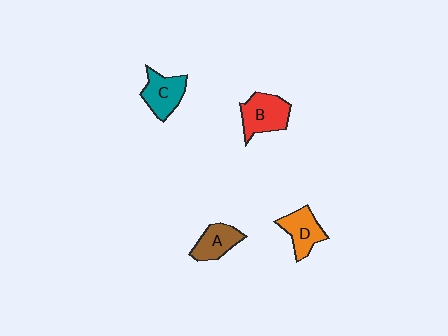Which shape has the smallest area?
Shape A (brown).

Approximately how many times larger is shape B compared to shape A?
Approximately 1.3 times.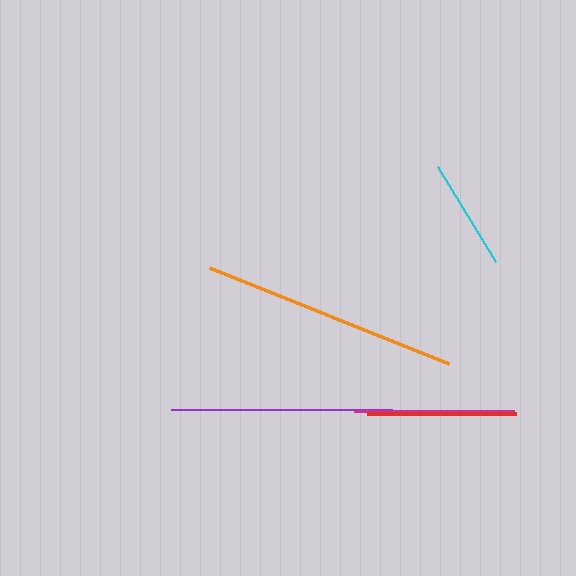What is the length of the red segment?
The red segment is approximately 149 pixels long.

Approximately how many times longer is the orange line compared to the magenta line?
The orange line is approximately 1.6 times the length of the magenta line.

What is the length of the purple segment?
The purple segment is approximately 220 pixels long.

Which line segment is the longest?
The orange line is the longest at approximately 258 pixels.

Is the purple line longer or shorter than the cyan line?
The purple line is longer than the cyan line.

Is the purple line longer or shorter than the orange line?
The orange line is longer than the purple line.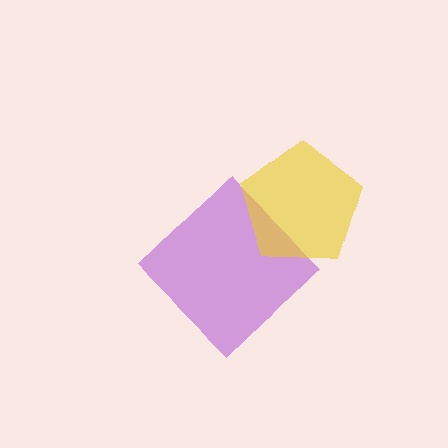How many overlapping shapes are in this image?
There are 2 overlapping shapes in the image.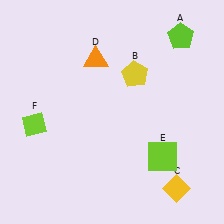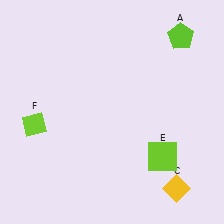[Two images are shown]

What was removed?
The orange triangle (D), the yellow pentagon (B) were removed in Image 2.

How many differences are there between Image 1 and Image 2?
There are 2 differences between the two images.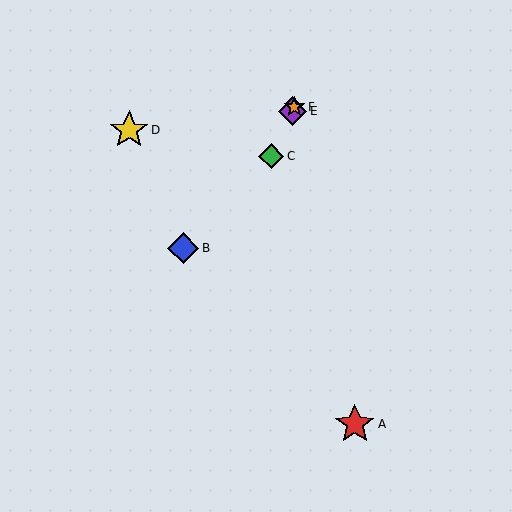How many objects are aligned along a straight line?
3 objects (C, E, F) are aligned along a straight line.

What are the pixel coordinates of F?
Object F is at (294, 107).